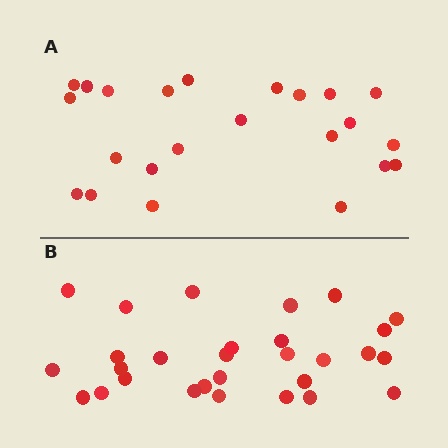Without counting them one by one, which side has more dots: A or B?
Region B (the bottom region) has more dots.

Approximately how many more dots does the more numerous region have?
Region B has about 6 more dots than region A.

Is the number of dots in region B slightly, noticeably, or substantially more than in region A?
Region B has noticeably more, but not dramatically so. The ratio is roughly 1.3 to 1.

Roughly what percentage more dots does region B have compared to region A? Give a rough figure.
About 25% more.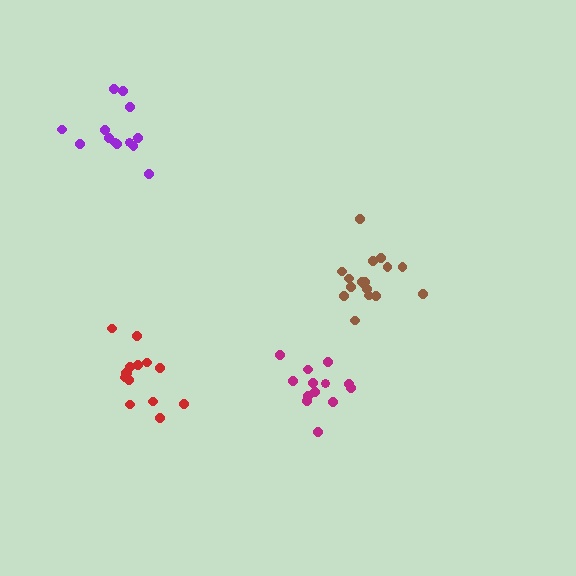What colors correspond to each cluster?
The clusters are colored: brown, purple, magenta, red.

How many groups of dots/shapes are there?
There are 4 groups.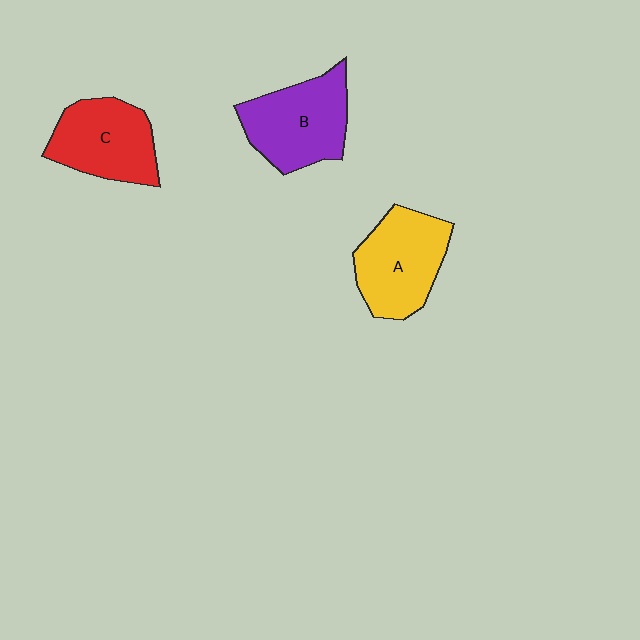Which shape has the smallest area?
Shape C (red).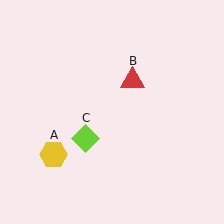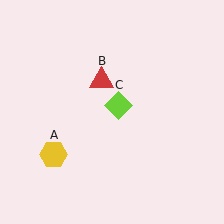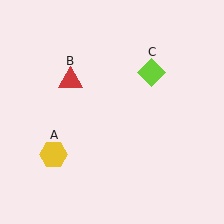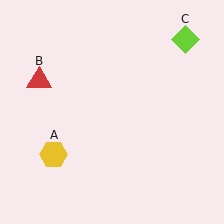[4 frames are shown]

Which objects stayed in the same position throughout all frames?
Yellow hexagon (object A) remained stationary.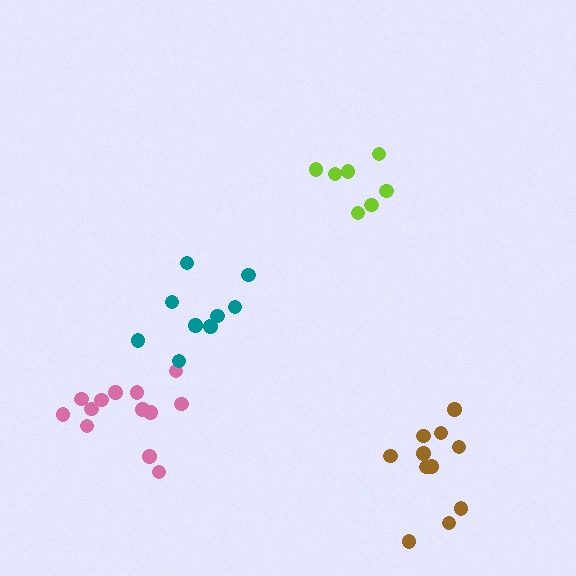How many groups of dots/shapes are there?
There are 4 groups.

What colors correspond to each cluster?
The clusters are colored: pink, lime, teal, brown.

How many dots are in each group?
Group 1: 13 dots, Group 2: 7 dots, Group 3: 9 dots, Group 4: 11 dots (40 total).